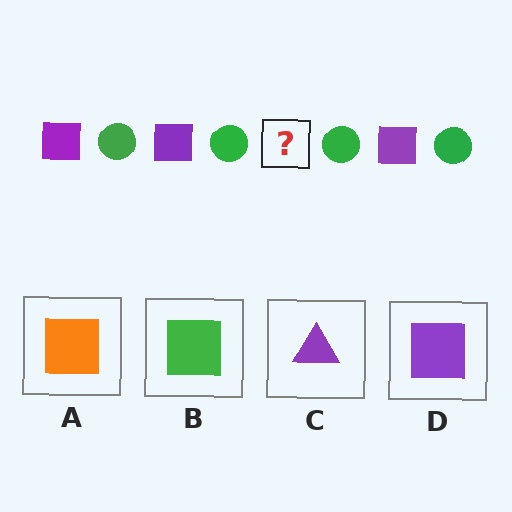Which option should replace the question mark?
Option D.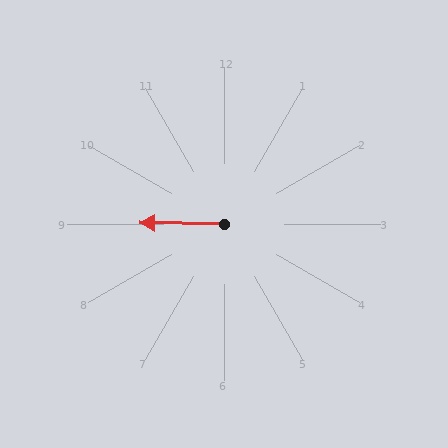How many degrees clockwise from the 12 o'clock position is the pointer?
Approximately 271 degrees.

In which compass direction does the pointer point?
West.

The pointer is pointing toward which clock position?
Roughly 9 o'clock.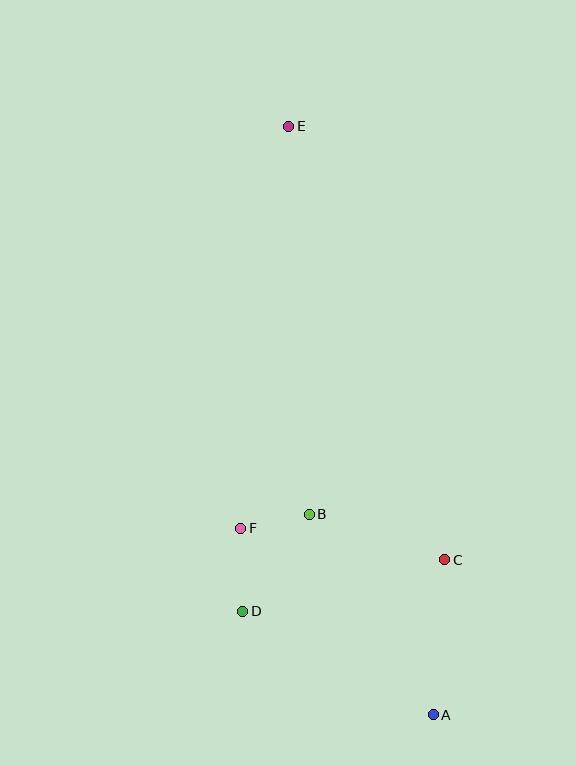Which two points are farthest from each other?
Points A and E are farthest from each other.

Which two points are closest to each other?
Points B and F are closest to each other.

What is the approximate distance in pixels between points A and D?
The distance between A and D is approximately 217 pixels.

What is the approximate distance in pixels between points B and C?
The distance between B and C is approximately 143 pixels.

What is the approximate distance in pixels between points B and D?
The distance between B and D is approximately 118 pixels.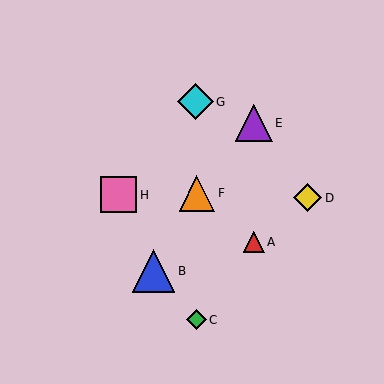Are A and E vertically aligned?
Yes, both are at x≈254.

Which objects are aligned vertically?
Objects A, E are aligned vertically.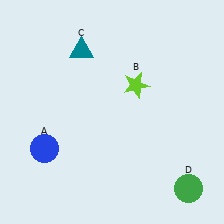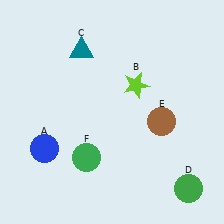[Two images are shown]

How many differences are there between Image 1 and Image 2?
There are 2 differences between the two images.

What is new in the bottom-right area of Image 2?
A brown circle (E) was added in the bottom-right area of Image 2.